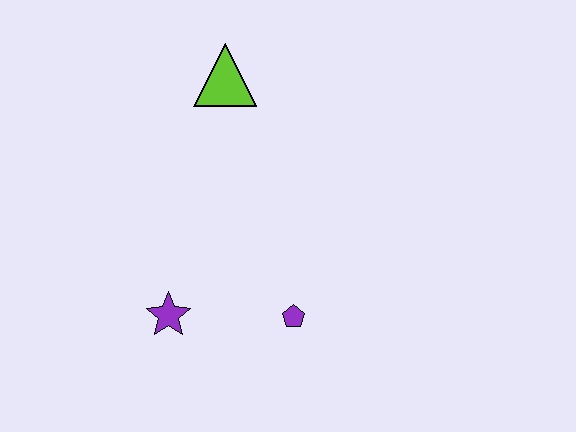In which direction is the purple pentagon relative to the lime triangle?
The purple pentagon is below the lime triangle.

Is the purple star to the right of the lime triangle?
No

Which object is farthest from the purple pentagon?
The lime triangle is farthest from the purple pentagon.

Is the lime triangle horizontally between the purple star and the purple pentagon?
Yes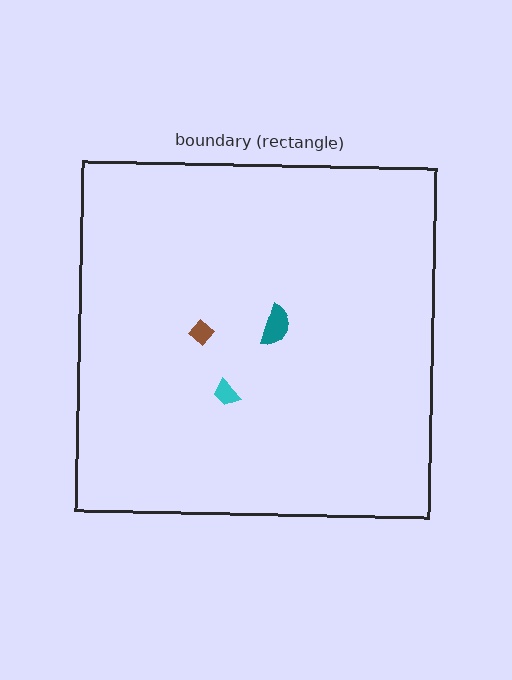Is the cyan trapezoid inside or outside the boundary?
Inside.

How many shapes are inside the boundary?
3 inside, 0 outside.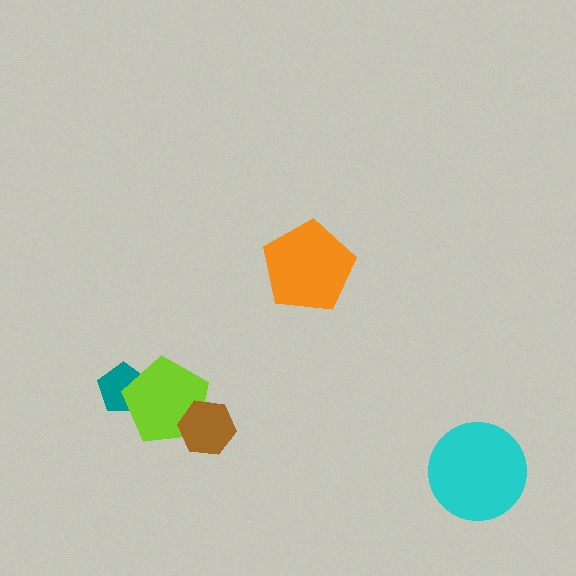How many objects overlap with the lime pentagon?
2 objects overlap with the lime pentagon.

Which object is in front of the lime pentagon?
The brown hexagon is in front of the lime pentagon.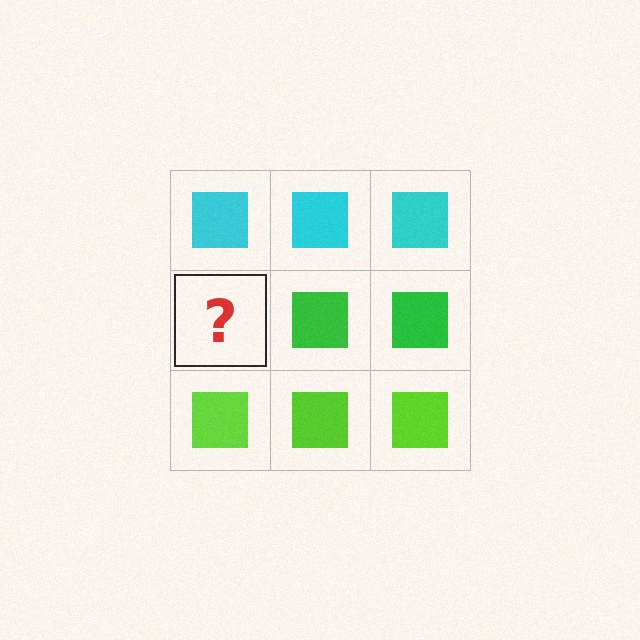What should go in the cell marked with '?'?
The missing cell should contain a green square.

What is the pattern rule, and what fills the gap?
The rule is that each row has a consistent color. The gap should be filled with a green square.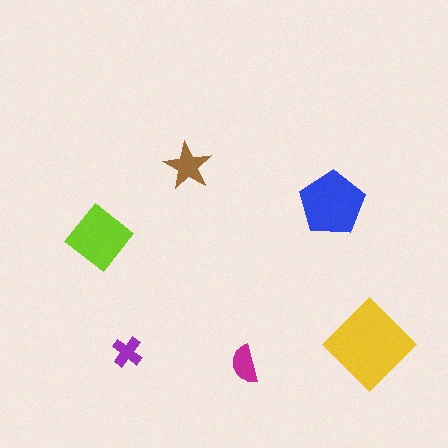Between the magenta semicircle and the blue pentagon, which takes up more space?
The blue pentagon.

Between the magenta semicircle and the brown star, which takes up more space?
The brown star.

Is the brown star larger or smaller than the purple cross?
Larger.